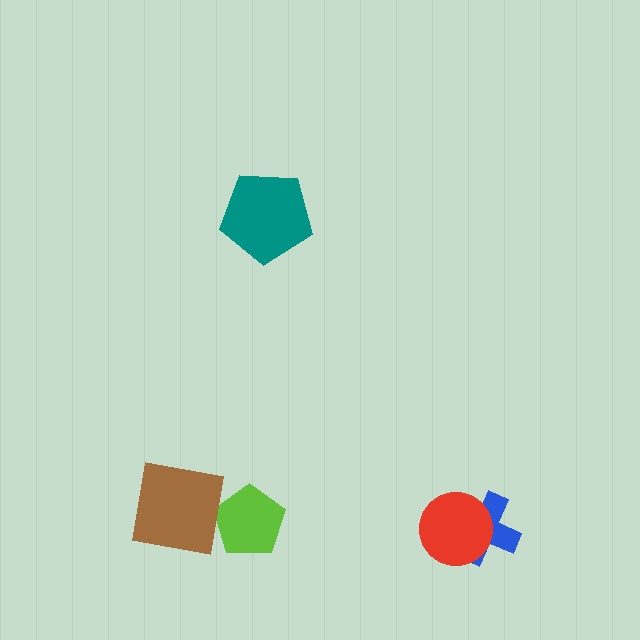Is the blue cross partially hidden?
Yes, it is partially covered by another shape.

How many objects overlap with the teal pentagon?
0 objects overlap with the teal pentagon.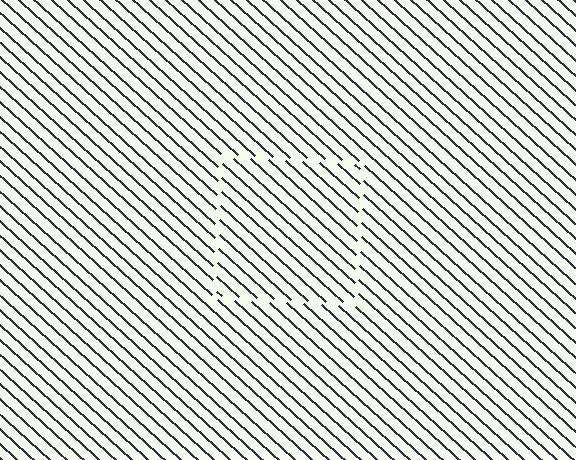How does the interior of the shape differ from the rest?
The interior of the shape contains the same grating, shifted by half a period — the contour is defined by the phase discontinuity where line-ends from the inner and outer gratings abut.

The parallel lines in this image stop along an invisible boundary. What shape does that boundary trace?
An illusory square. The interior of the shape contains the same grating, shifted by half a period — the contour is defined by the phase discontinuity where line-ends from the inner and outer gratings abut.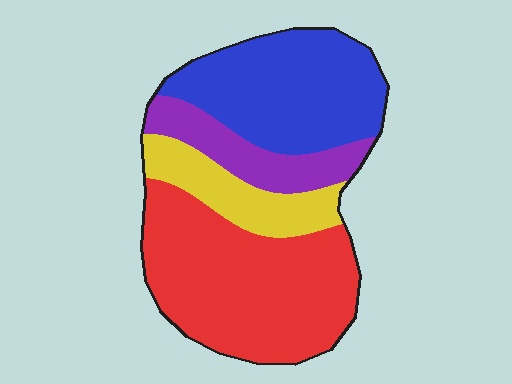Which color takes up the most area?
Red, at roughly 40%.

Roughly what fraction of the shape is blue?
Blue covers around 30% of the shape.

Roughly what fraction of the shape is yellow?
Yellow takes up less than a sixth of the shape.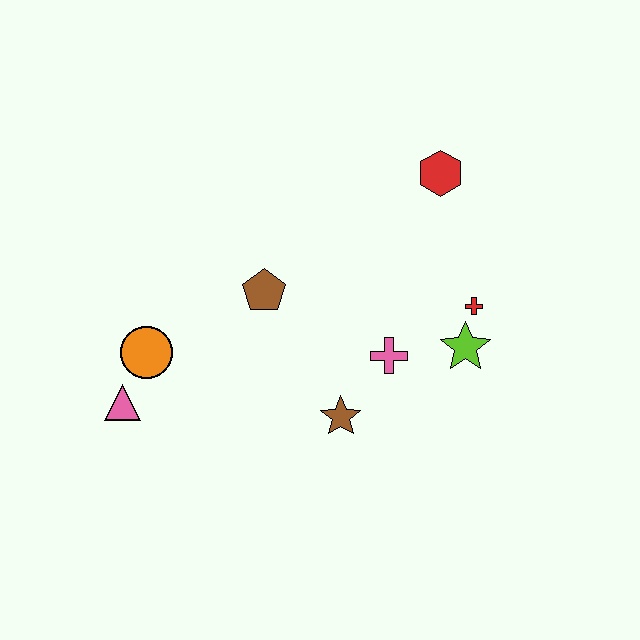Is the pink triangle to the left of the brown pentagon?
Yes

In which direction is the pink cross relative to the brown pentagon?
The pink cross is to the right of the brown pentagon.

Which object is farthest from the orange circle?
The red hexagon is farthest from the orange circle.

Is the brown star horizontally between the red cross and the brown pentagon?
Yes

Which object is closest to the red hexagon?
The red cross is closest to the red hexagon.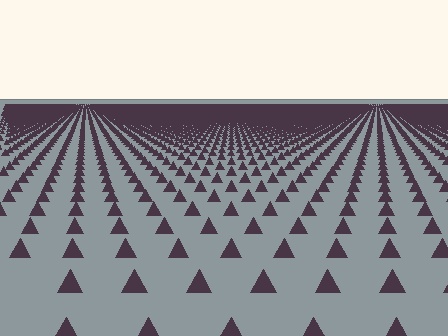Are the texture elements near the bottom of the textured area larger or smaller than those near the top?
Larger. Near the bottom, elements are closer to the viewer and appear at a bigger on-screen size.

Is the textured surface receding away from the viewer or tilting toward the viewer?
The surface is receding away from the viewer. Texture elements get smaller and denser toward the top.